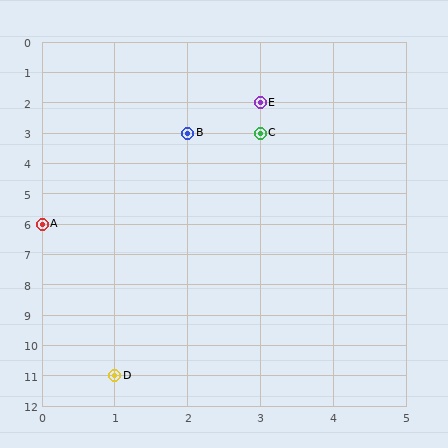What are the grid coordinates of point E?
Point E is at grid coordinates (3, 2).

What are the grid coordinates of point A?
Point A is at grid coordinates (0, 6).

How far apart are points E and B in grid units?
Points E and B are 1 column and 1 row apart (about 1.4 grid units diagonally).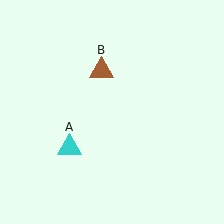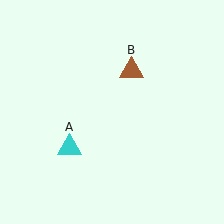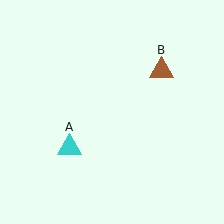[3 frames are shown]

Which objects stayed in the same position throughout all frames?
Cyan triangle (object A) remained stationary.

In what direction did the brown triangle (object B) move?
The brown triangle (object B) moved right.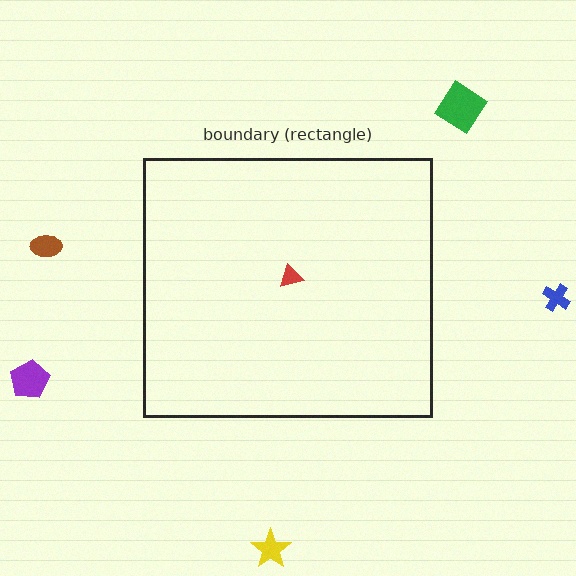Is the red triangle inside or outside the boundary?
Inside.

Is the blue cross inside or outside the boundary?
Outside.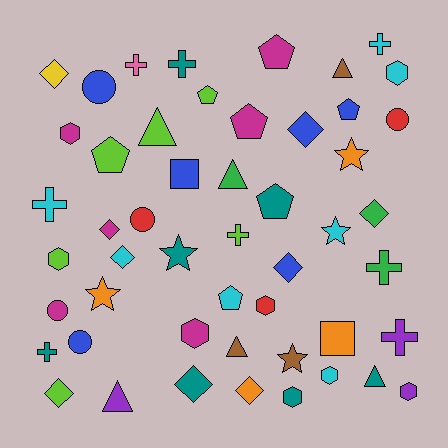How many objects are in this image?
There are 50 objects.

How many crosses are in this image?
There are 8 crosses.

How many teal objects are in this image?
There are 7 teal objects.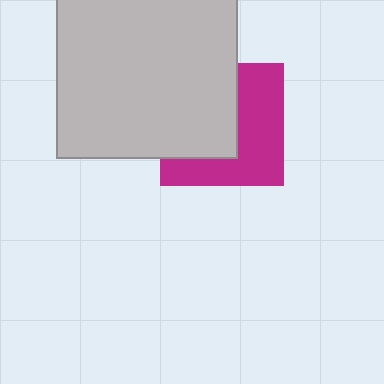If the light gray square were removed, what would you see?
You would see the complete magenta square.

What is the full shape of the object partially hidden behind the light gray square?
The partially hidden object is a magenta square.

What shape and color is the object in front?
The object in front is a light gray square.